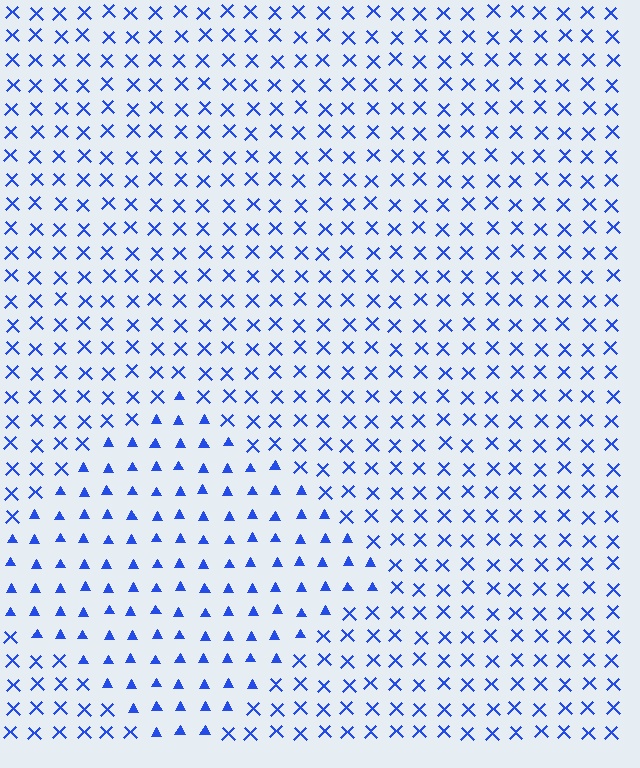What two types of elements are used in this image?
The image uses triangles inside the diamond region and X marks outside it.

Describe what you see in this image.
The image is filled with small blue elements arranged in a uniform grid. A diamond-shaped region contains triangles, while the surrounding area contains X marks. The boundary is defined purely by the change in element shape.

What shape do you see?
I see a diamond.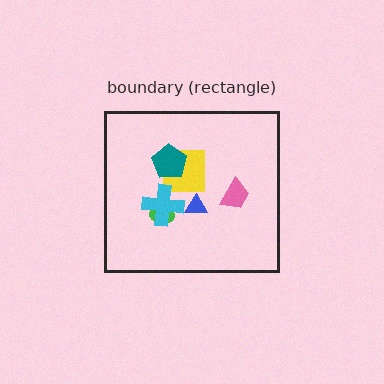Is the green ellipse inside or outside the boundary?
Inside.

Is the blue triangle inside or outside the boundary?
Inside.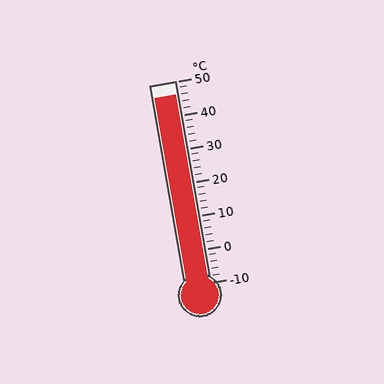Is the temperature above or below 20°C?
The temperature is above 20°C.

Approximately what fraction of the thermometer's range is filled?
The thermometer is filled to approximately 95% of its range.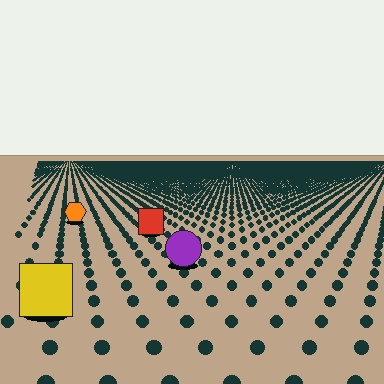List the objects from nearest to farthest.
From nearest to farthest: the yellow square, the purple circle, the red square, the orange hexagon.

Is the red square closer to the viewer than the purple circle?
No. The purple circle is closer — you can tell from the texture gradient: the ground texture is coarser near it.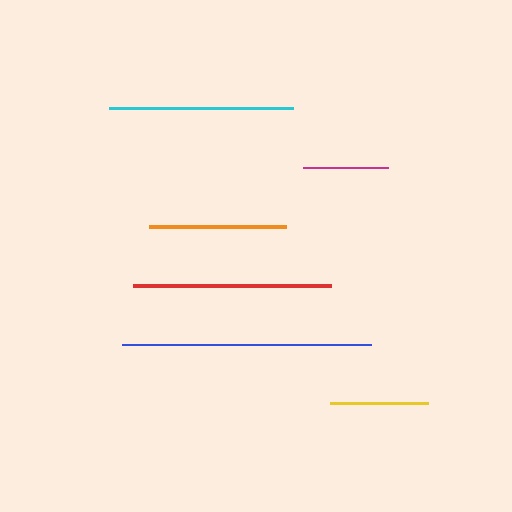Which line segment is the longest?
The blue line is the longest at approximately 248 pixels.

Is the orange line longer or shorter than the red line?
The red line is longer than the orange line.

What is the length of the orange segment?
The orange segment is approximately 137 pixels long.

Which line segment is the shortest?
The magenta line is the shortest at approximately 85 pixels.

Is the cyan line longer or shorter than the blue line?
The blue line is longer than the cyan line.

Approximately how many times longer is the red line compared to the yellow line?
The red line is approximately 2.0 times the length of the yellow line.